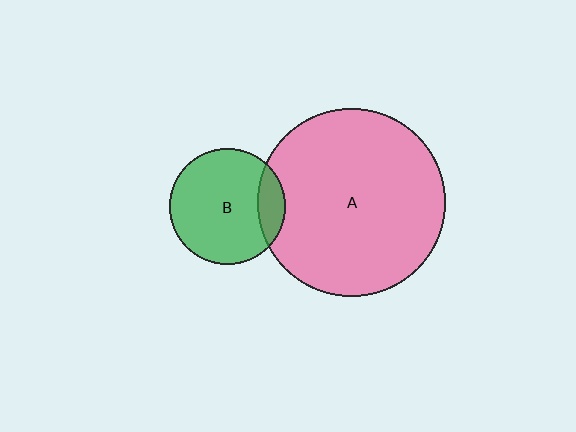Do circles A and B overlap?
Yes.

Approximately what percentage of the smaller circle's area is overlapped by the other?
Approximately 15%.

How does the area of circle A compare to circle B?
Approximately 2.6 times.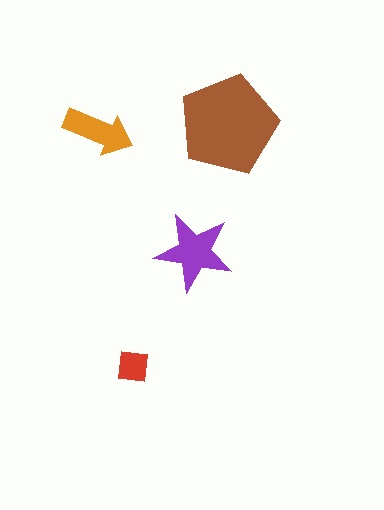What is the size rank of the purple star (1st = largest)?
2nd.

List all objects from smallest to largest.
The red square, the orange arrow, the purple star, the brown pentagon.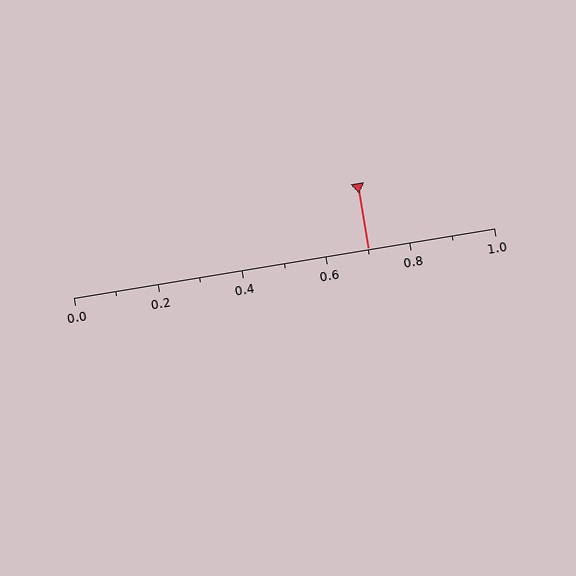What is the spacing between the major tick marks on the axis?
The major ticks are spaced 0.2 apart.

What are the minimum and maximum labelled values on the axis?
The axis runs from 0.0 to 1.0.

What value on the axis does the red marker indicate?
The marker indicates approximately 0.7.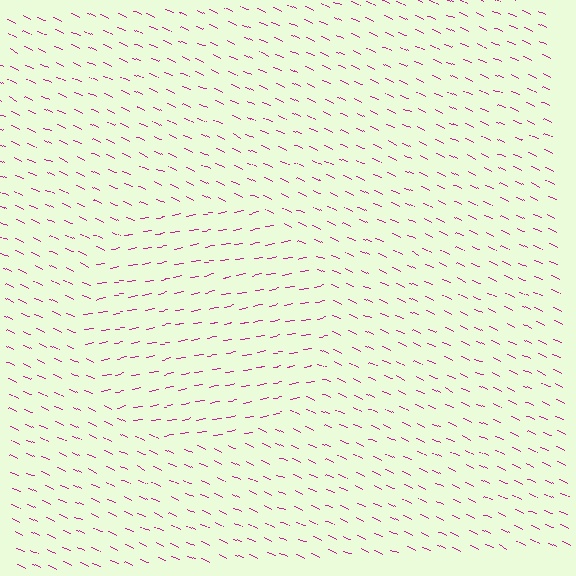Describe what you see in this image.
The image is filled with small magenta line segments. A circle region in the image has lines oriented differently from the surrounding lines, creating a visible texture boundary.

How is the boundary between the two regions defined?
The boundary is defined purely by a change in line orientation (approximately 35 degrees difference). All lines are the same color and thickness.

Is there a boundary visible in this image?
Yes, there is a texture boundary formed by a change in line orientation.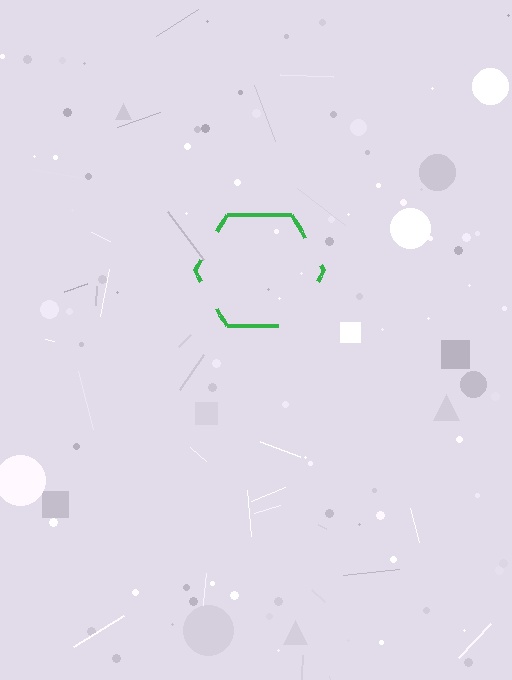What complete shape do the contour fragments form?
The contour fragments form a hexagon.